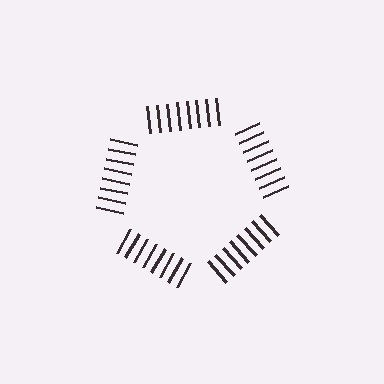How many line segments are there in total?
40 — 8 along each of the 5 edges.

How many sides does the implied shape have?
5 sides — the line-ends trace a pentagon.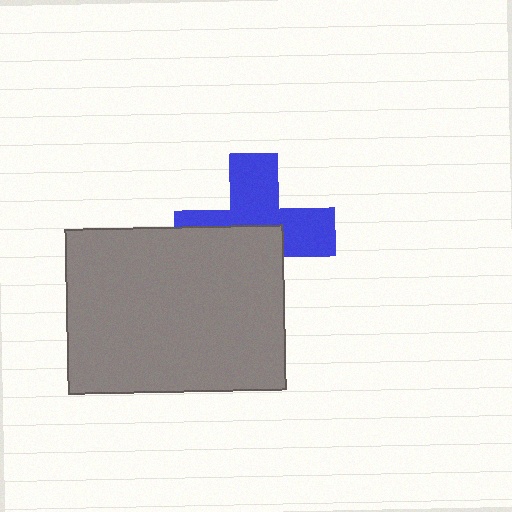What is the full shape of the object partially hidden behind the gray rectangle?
The partially hidden object is a blue cross.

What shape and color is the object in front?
The object in front is a gray rectangle.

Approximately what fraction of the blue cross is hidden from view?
Roughly 47% of the blue cross is hidden behind the gray rectangle.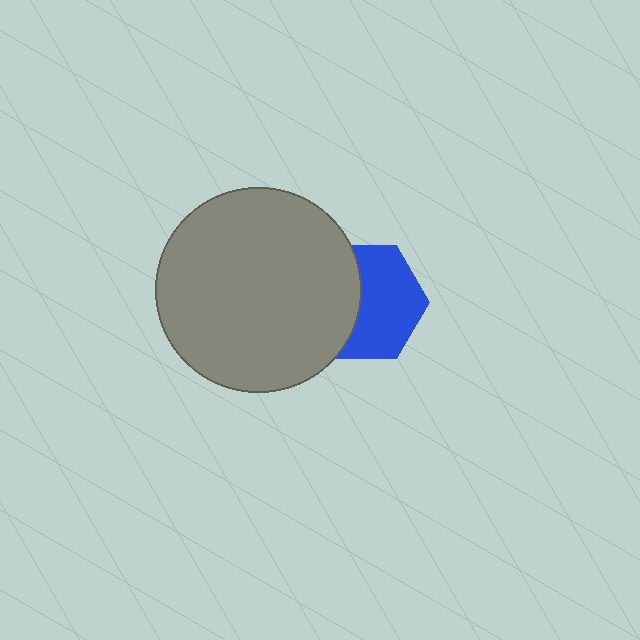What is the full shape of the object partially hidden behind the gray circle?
The partially hidden object is a blue hexagon.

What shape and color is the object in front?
The object in front is a gray circle.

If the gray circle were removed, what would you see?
You would see the complete blue hexagon.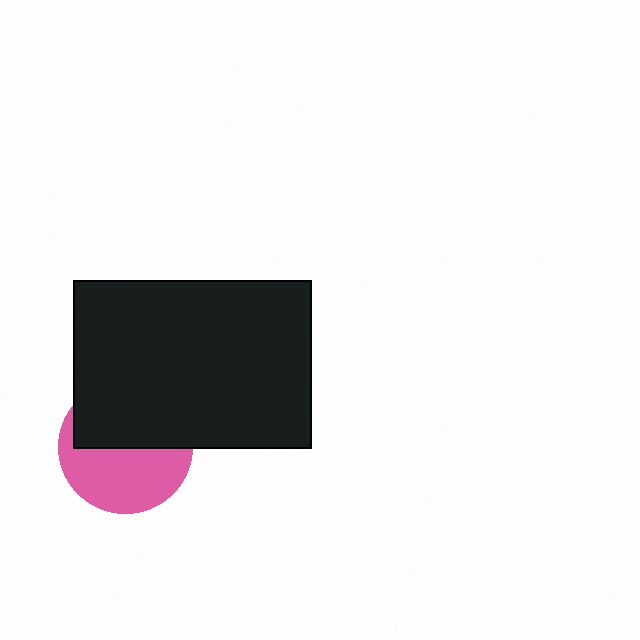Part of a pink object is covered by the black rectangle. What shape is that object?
It is a circle.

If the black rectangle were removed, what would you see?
You would see the complete pink circle.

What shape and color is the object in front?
The object in front is a black rectangle.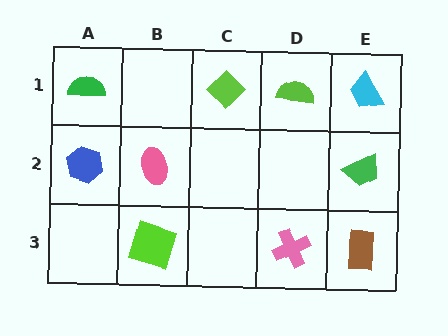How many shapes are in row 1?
4 shapes.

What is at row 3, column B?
A lime square.